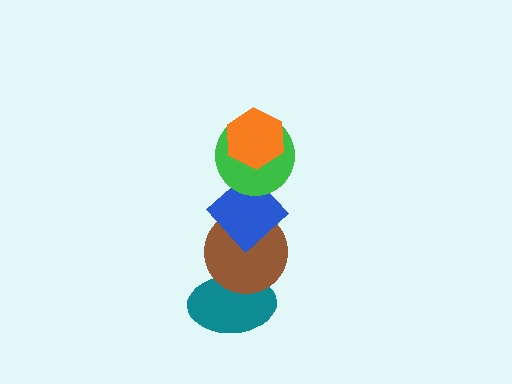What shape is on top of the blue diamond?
The green circle is on top of the blue diamond.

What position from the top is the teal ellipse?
The teal ellipse is 5th from the top.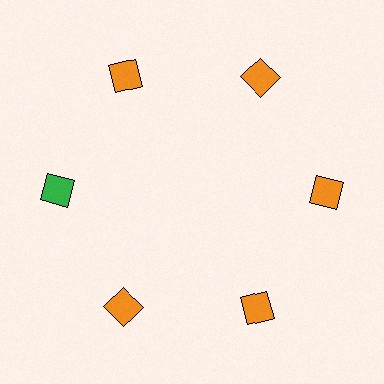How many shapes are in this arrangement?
There are 6 shapes arranged in a ring pattern.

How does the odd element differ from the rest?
It has a different color: green instead of orange.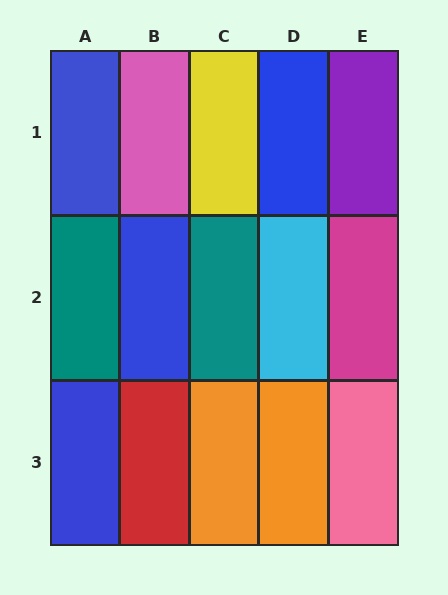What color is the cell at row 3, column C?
Orange.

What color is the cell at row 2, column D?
Cyan.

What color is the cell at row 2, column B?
Blue.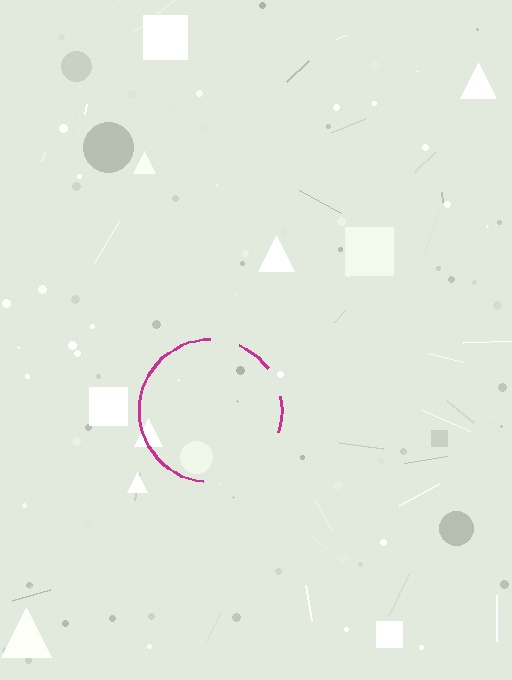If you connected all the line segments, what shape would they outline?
They would outline a circle.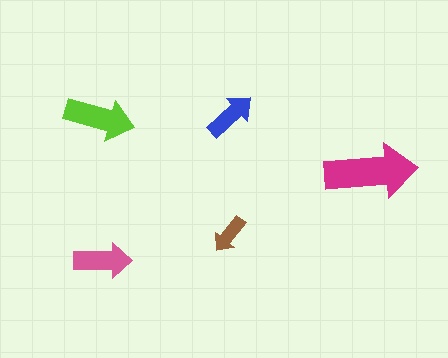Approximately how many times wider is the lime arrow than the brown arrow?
About 2 times wider.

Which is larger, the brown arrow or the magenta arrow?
The magenta one.